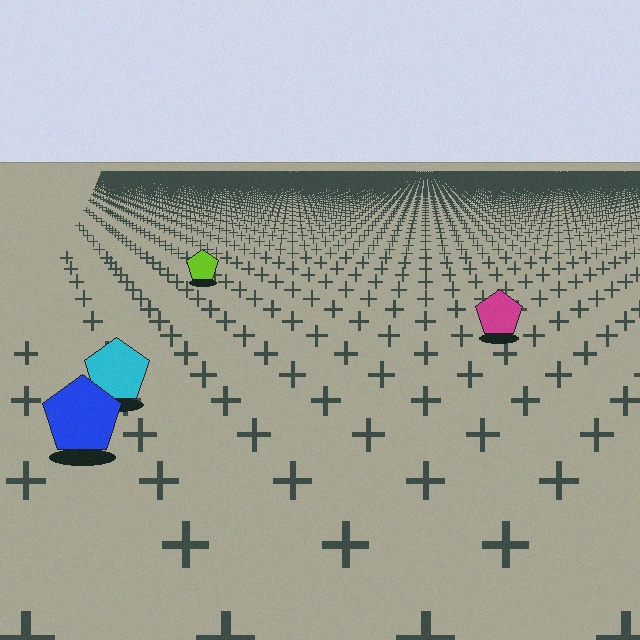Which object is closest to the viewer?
The blue pentagon is closest. The texture marks near it are larger and more spread out.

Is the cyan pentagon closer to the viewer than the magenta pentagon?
Yes. The cyan pentagon is closer — you can tell from the texture gradient: the ground texture is coarser near it.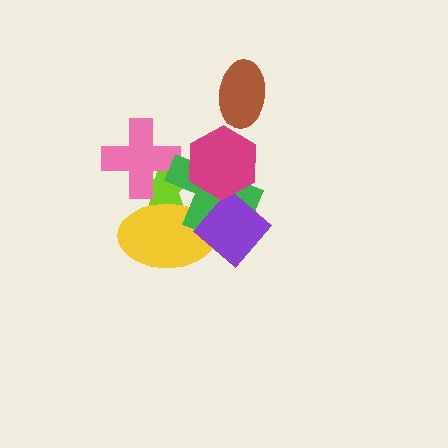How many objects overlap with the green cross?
5 objects overlap with the green cross.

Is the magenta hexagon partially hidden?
No, no other shape covers it.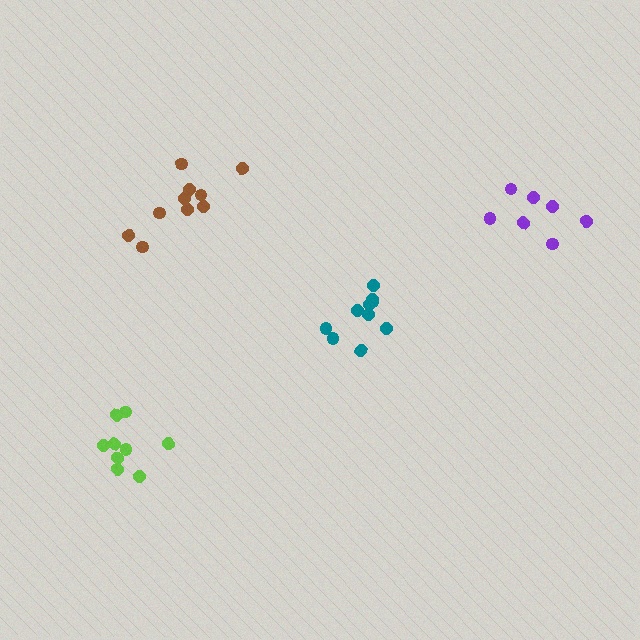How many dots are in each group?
Group 1: 9 dots, Group 2: 10 dots, Group 3: 10 dots, Group 4: 7 dots (36 total).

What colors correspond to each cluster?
The clusters are colored: lime, teal, brown, purple.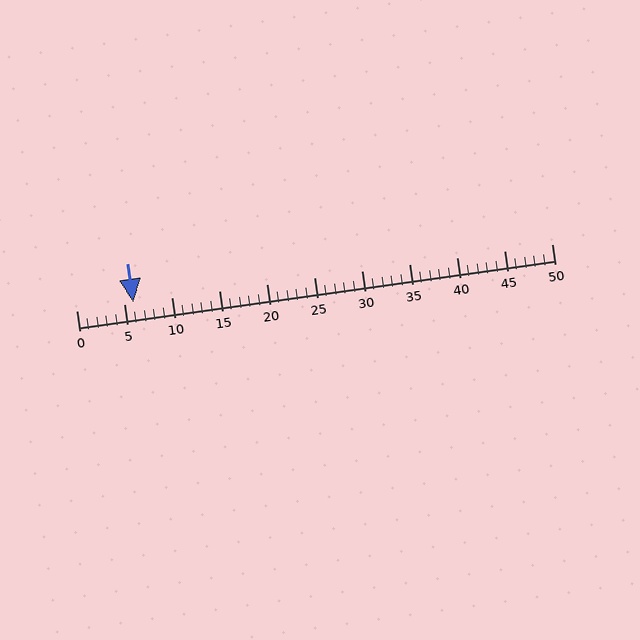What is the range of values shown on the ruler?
The ruler shows values from 0 to 50.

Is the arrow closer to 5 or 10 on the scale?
The arrow is closer to 5.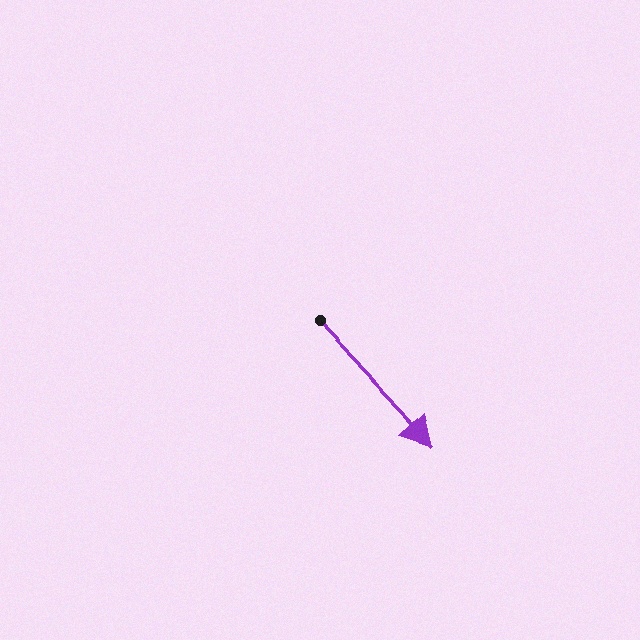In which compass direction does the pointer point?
Southeast.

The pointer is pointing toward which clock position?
Roughly 5 o'clock.